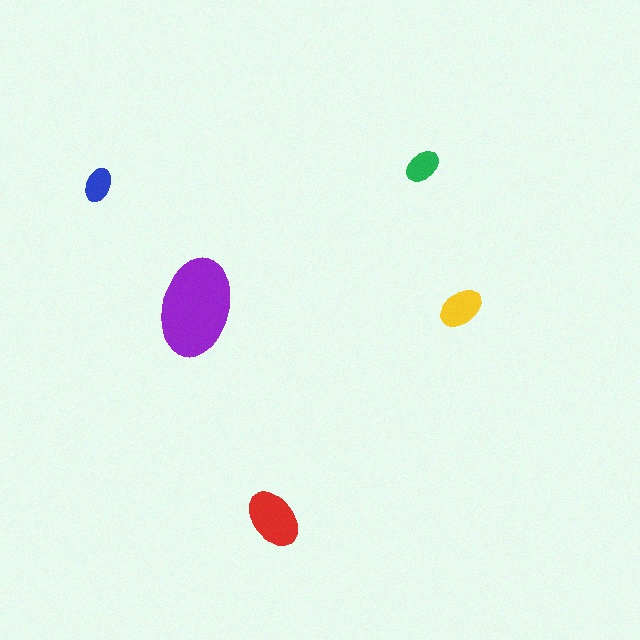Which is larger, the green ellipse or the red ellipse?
The red one.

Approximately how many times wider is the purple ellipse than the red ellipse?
About 1.5 times wider.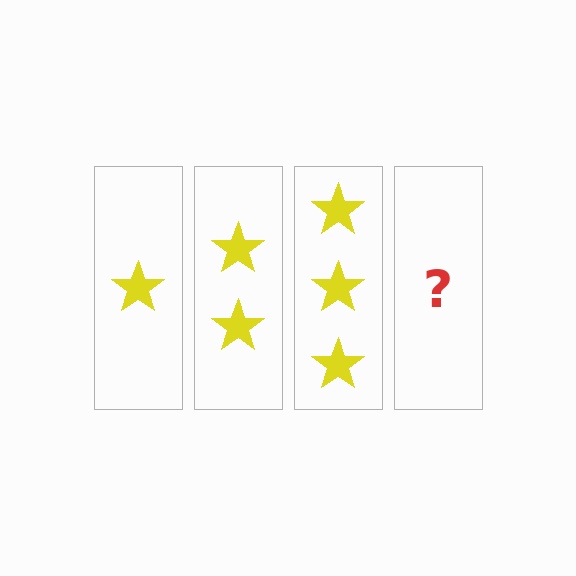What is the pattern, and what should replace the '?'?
The pattern is that each step adds one more star. The '?' should be 4 stars.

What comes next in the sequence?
The next element should be 4 stars.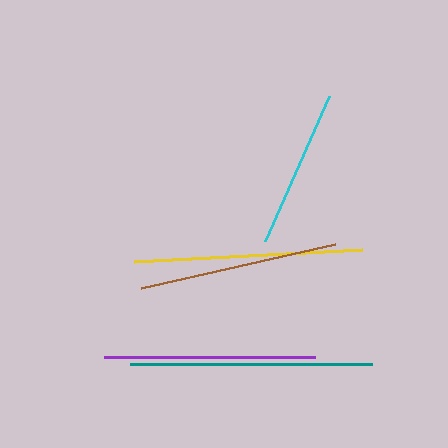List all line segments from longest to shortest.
From longest to shortest: teal, yellow, purple, brown, cyan.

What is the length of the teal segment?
The teal segment is approximately 242 pixels long.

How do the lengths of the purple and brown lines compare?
The purple and brown lines are approximately the same length.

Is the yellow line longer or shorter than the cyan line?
The yellow line is longer than the cyan line.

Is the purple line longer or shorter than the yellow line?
The yellow line is longer than the purple line.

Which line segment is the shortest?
The cyan line is the shortest at approximately 159 pixels.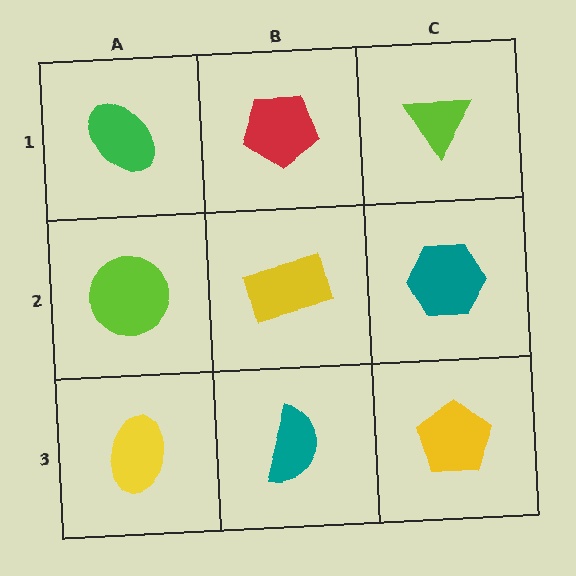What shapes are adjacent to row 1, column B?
A yellow rectangle (row 2, column B), a green ellipse (row 1, column A), a lime triangle (row 1, column C).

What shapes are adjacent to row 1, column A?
A lime circle (row 2, column A), a red pentagon (row 1, column B).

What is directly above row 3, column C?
A teal hexagon.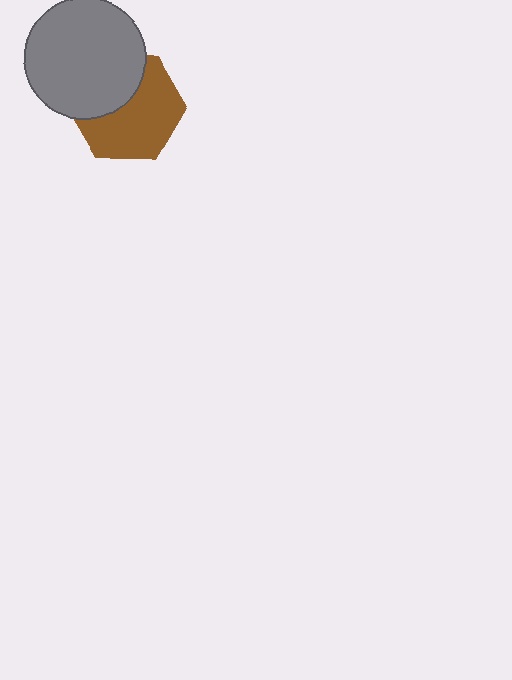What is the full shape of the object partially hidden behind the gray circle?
The partially hidden object is a brown hexagon.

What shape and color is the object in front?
The object in front is a gray circle.